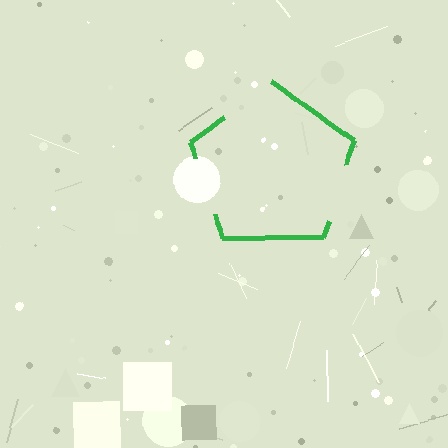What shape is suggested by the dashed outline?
The dashed outline suggests a pentagon.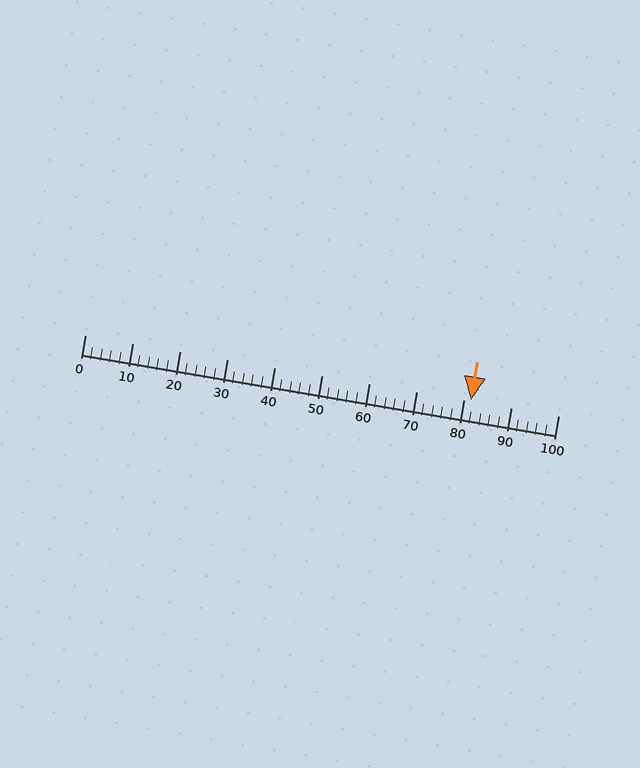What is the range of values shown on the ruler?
The ruler shows values from 0 to 100.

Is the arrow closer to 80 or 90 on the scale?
The arrow is closer to 80.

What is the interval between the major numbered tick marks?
The major tick marks are spaced 10 units apart.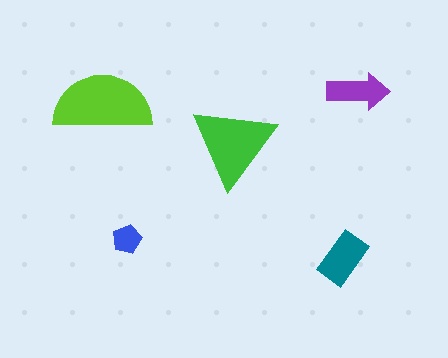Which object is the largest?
The lime semicircle.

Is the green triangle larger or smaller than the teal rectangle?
Larger.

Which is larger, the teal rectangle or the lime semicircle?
The lime semicircle.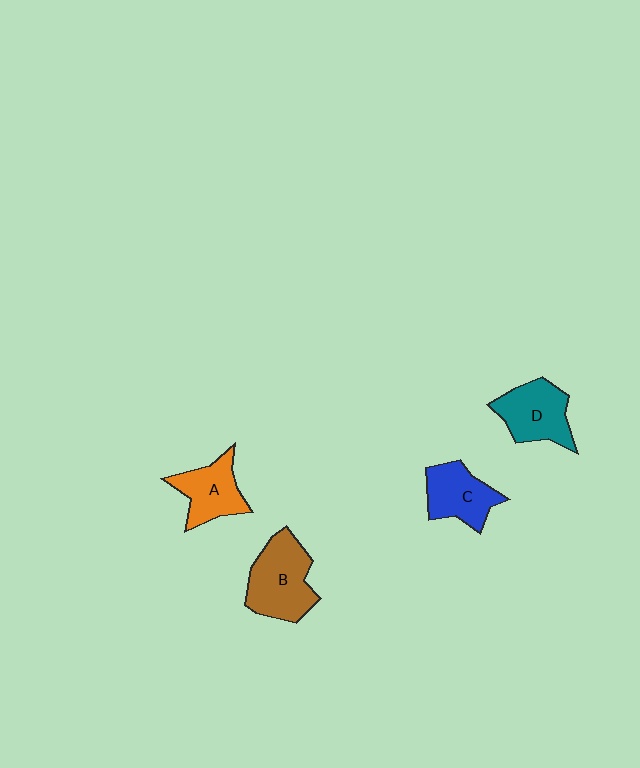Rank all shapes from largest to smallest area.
From largest to smallest: B (brown), D (teal), C (blue), A (orange).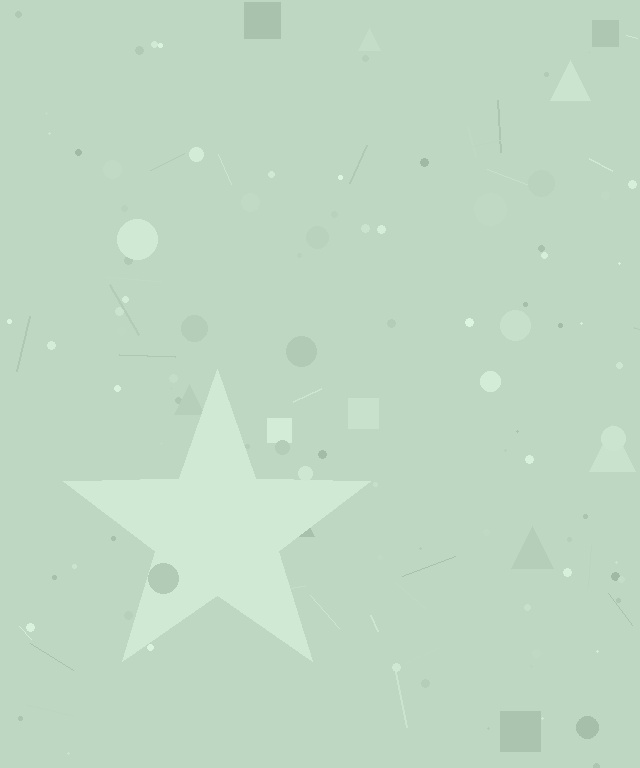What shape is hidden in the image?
A star is hidden in the image.